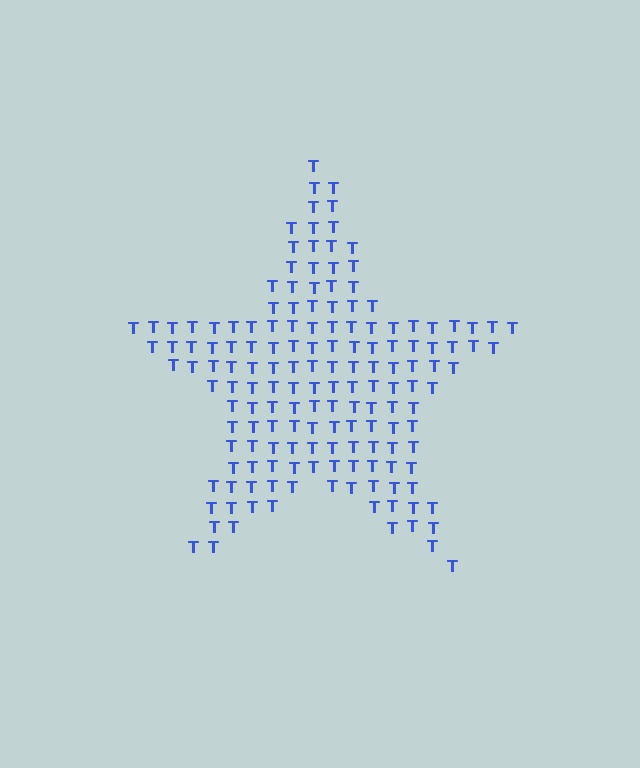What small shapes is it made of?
It is made of small letter T's.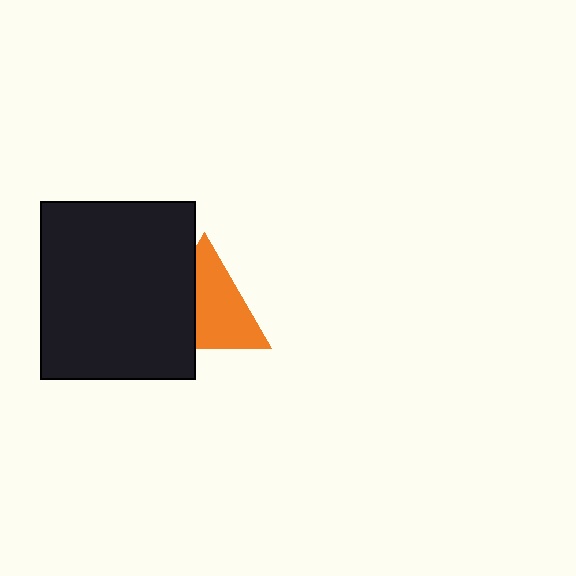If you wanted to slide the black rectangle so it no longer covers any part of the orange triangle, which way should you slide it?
Slide it left — that is the most direct way to separate the two shapes.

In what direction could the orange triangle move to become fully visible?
The orange triangle could move right. That would shift it out from behind the black rectangle entirely.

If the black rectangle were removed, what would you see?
You would see the complete orange triangle.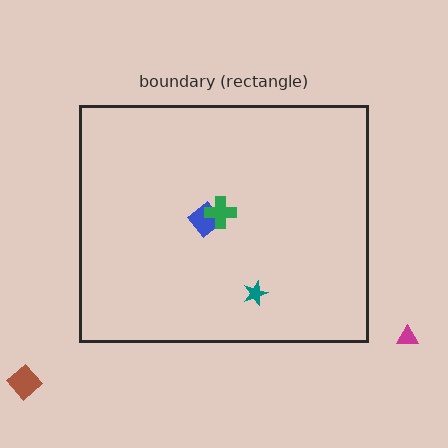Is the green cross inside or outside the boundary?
Inside.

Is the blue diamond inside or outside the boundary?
Inside.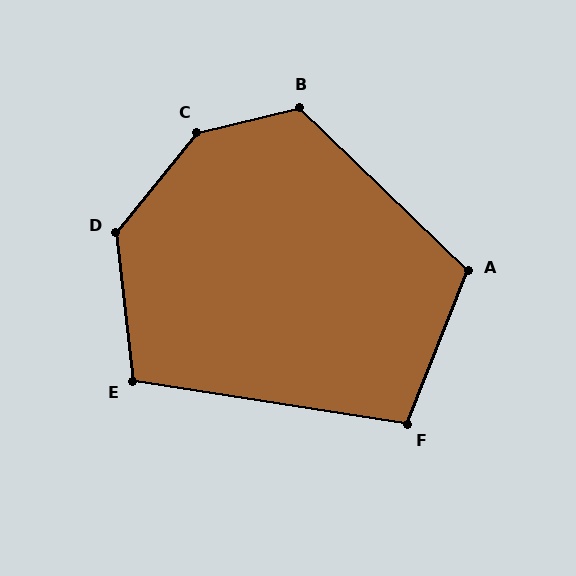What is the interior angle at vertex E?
Approximately 105 degrees (obtuse).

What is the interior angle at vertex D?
Approximately 135 degrees (obtuse).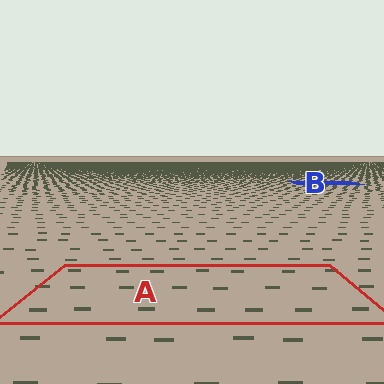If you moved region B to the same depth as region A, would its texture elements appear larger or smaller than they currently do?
They would appear larger. At a closer depth, the same texture elements are projected at a bigger on-screen size.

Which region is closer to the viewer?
Region A is closer. The texture elements there are larger and more spread out.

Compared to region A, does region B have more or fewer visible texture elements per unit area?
Region B has more texture elements per unit area — they are packed more densely because it is farther away.